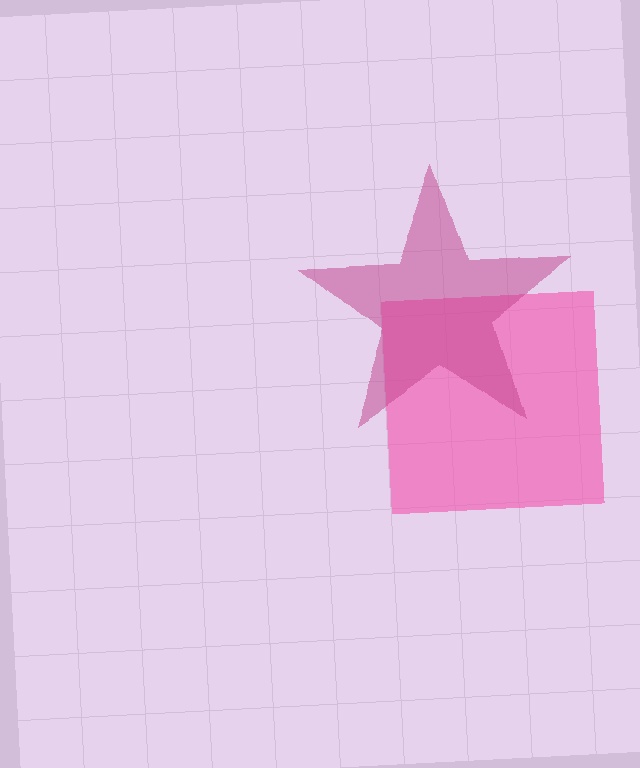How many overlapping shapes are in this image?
There are 2 overlapping shapes in the image.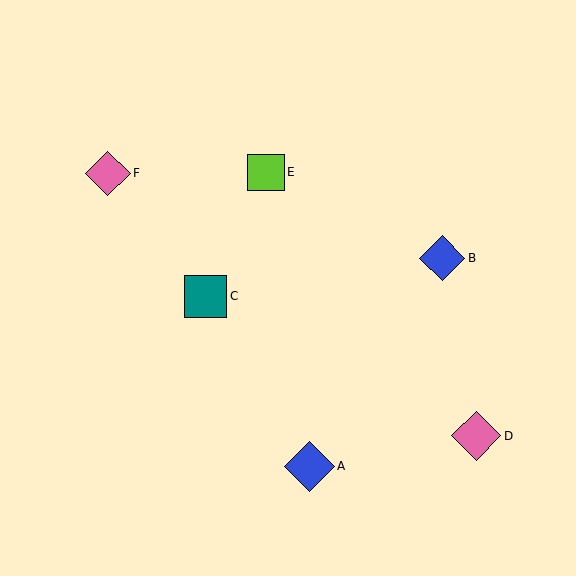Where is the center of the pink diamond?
The center of the pink diamond is at (108, 174).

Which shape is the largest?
The blue diamond (labeled A) is the largest.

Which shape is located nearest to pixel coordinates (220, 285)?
The teal square (labeled C) at (206, 296) is nearest to that location.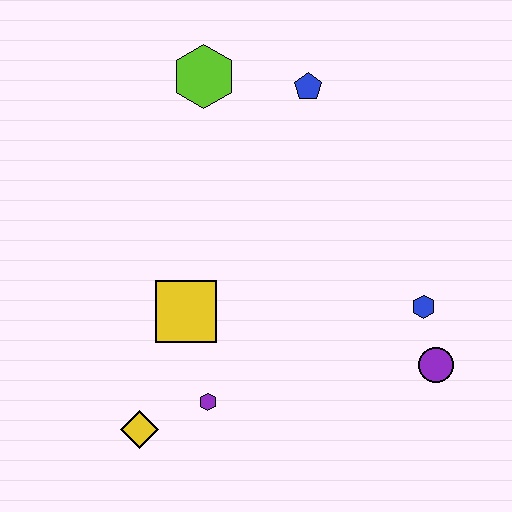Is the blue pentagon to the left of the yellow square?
No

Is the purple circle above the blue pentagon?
No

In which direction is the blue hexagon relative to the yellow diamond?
The blue hexagon is to the right of the yellow diamond.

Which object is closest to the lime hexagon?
The blue pentagon is closest to the lime hexagon.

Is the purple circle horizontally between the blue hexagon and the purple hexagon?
No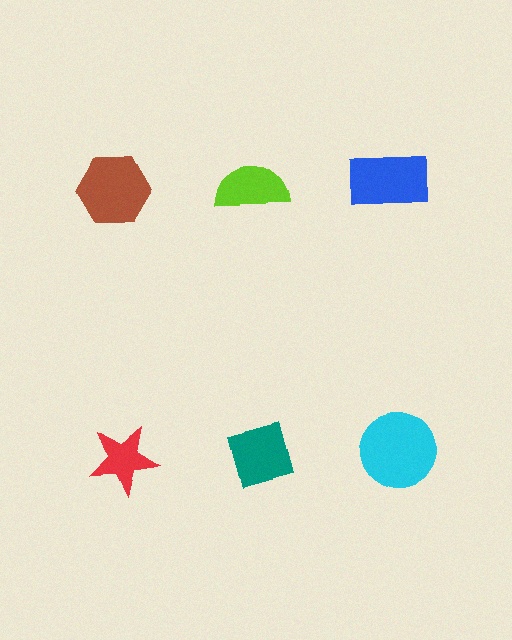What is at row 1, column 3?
A blue rectangle.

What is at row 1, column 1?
A brown hexagon.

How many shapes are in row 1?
3 shapes.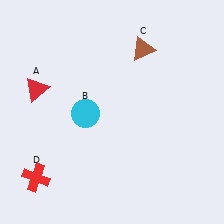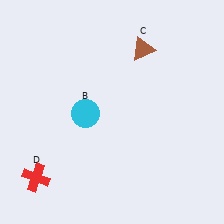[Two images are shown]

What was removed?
The red triangle (A) was removed in Image 2.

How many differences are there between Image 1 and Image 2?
There is 1 difference between the two images.